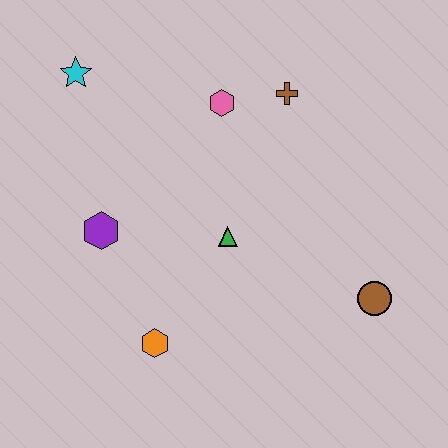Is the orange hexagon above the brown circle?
No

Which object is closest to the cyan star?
The pink hexagon is closest to the cyan star.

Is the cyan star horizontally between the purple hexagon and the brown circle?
No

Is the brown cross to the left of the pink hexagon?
No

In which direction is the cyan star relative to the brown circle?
The cyan star is to the left of the brown circle.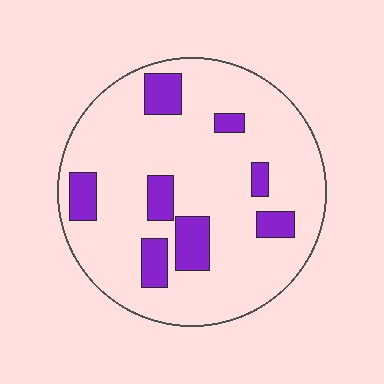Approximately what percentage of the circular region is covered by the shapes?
Approximately 15%.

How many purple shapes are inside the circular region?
8.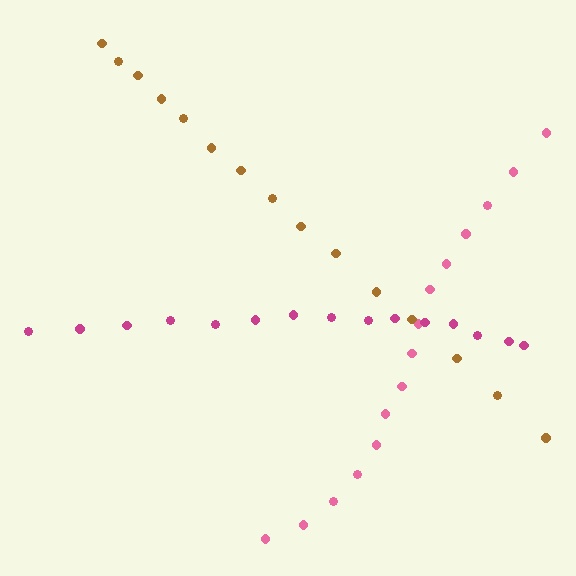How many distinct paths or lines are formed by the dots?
There are 3 distinct paths.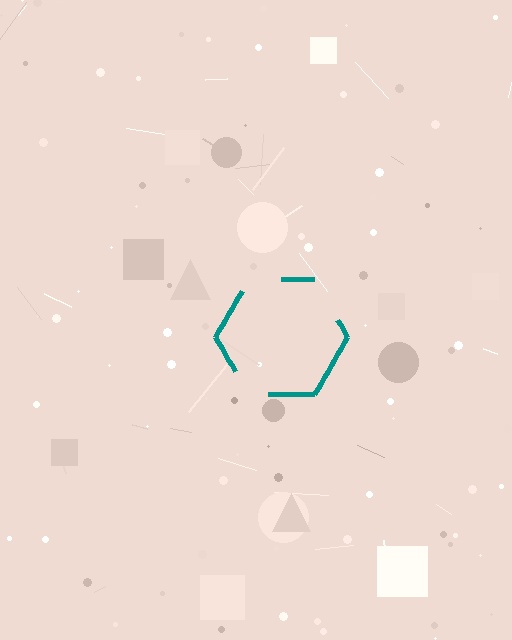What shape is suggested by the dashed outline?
The dashed outline suggests a hexagon.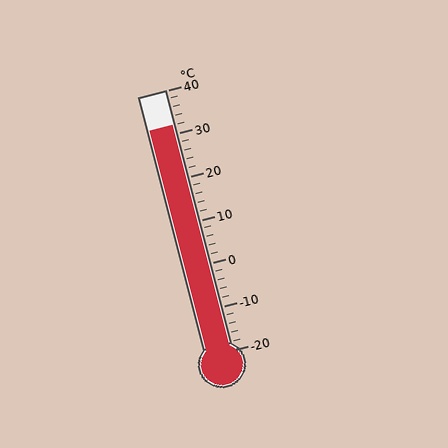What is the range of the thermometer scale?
The thermometer scale ranges from -20°C to 40°C.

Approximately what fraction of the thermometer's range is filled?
The thermometer is filled to approximately 85% of its range.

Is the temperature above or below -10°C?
The temperature is above -10°C.